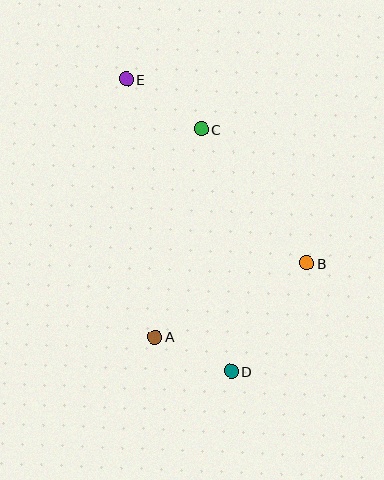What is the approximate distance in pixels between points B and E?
The distance between B and E is approximately 258 pixels.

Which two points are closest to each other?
Points A and D are closest to each other.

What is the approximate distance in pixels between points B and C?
The distance between B and C is approximately 170 pixels.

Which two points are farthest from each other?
Points D and E are farthest from each other.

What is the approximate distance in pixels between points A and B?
The distance between A and B is approximately 169 pixels.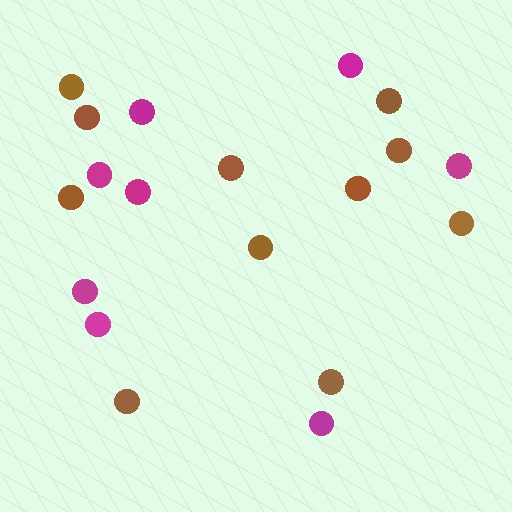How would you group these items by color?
There are 2 groups: one group of brown circles (11) and one group of magenta circles (8).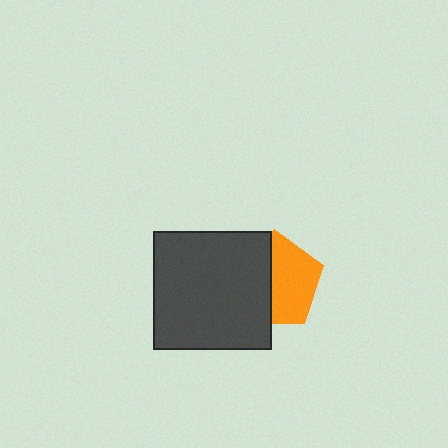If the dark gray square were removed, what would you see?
You would see the complete orange pentagon.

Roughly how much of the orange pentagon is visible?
About half of it is visible (roughly 54%).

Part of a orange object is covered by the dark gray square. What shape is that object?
It is a pentagon.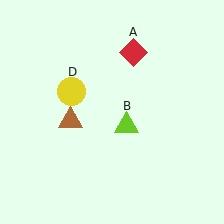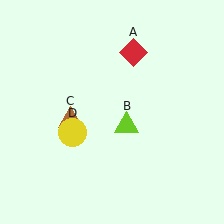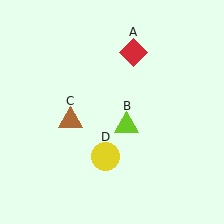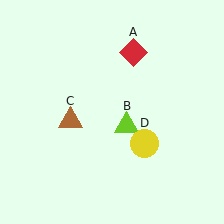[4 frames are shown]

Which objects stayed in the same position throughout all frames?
Red diamond (object A) and lime triangle (object B) and brown triangle (object C) remained stationary.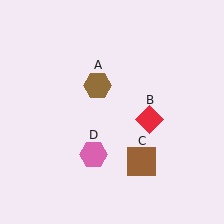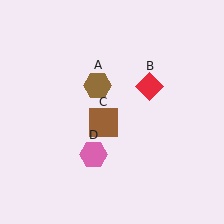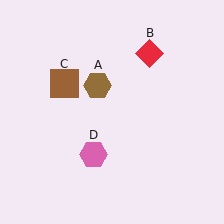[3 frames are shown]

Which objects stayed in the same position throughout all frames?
Brown hexagon (object A) and pink hexagon (object D) remained stationary.